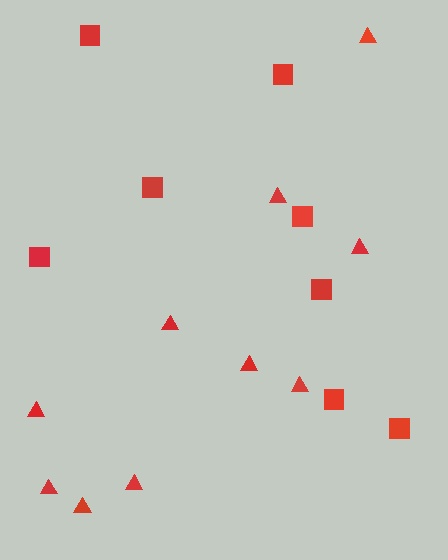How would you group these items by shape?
There are 2 groups: one group of triangles (10) and one group of squares (8).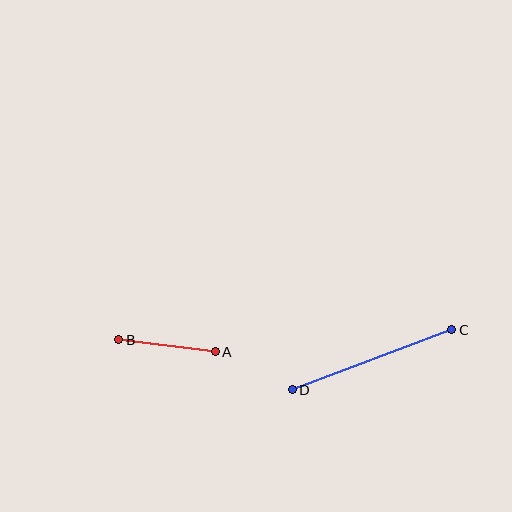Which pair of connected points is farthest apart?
Points C and D are farthest apart.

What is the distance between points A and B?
The distance is approximately 97 pixels.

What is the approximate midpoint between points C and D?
The midpoint is at approximately (372, 360) pixels.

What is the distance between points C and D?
The distance is approximately 171 pixels.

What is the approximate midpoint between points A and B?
The midpoint is at approximately (167, 346) pixels.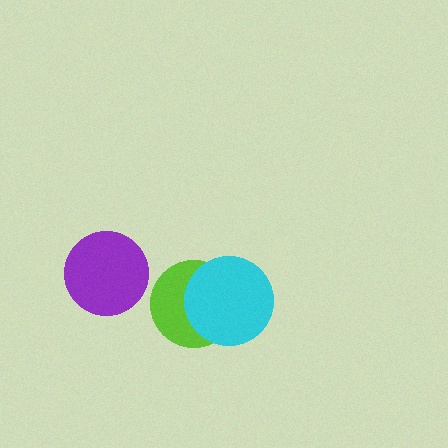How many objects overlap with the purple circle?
0 objects overlap with the purple circle.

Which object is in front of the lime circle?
The cyan circle is in front of the lime circle.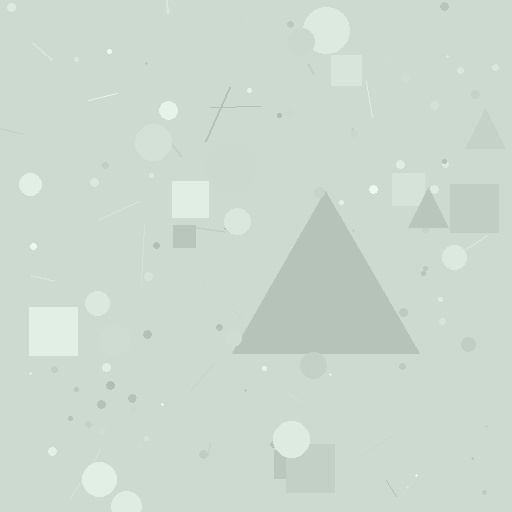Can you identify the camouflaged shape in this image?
The camouflaged shape is a triangle.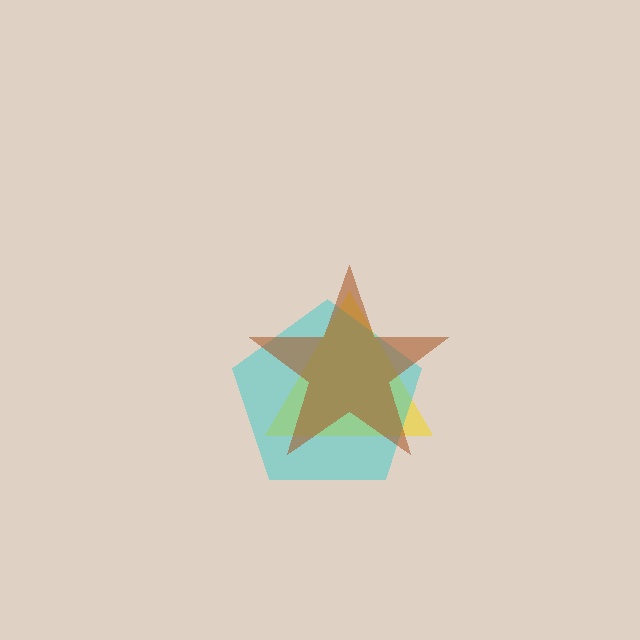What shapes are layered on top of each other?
The layered shapes are: a yellow triangle, a cyan pentagon, a brown star.